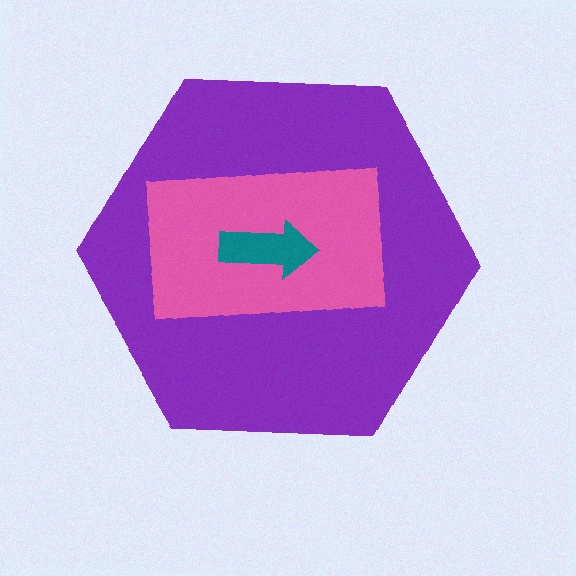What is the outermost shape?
The purple hexagon.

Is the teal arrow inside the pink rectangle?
Yes.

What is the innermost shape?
The teal arrow.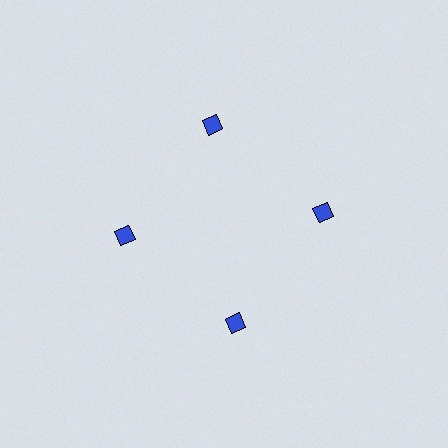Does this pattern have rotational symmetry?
Yes, this pattern has 4-fold rotational symmetry. It looks the same after rotating 90 degrees around the center.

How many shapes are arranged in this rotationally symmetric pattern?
There are 4 shapes, arranged in 4 groups of 1.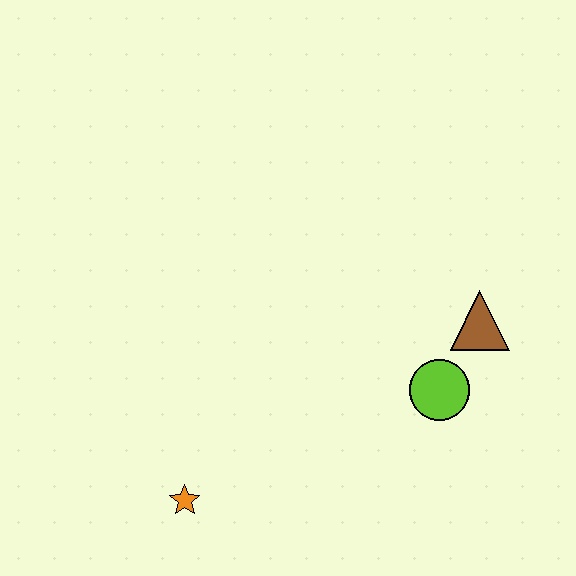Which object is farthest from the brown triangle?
The orange star is farthest from the brown triangle.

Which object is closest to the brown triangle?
The lime circle is closest to the brown triangle.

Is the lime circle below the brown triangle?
Yes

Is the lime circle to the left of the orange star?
No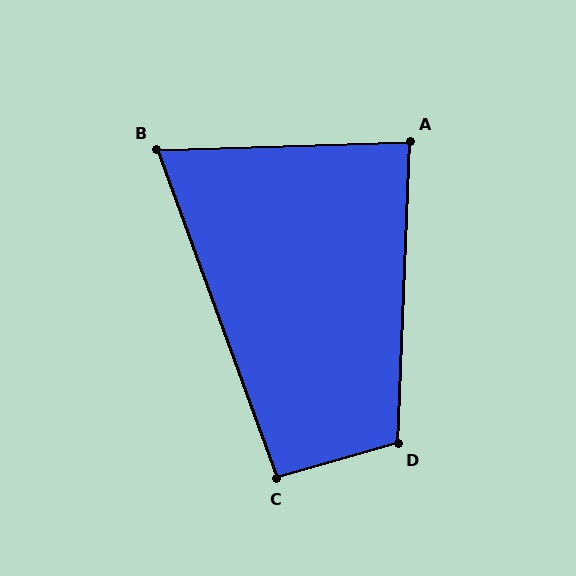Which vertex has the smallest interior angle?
B, at approximately 72 degrees.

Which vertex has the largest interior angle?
D, at approximately 108 degrees.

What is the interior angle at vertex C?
Approximately 94 degrees (approximately right).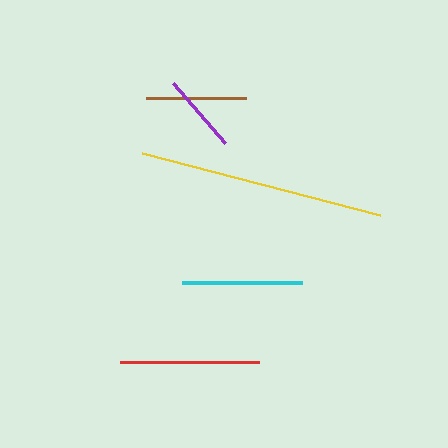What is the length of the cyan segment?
The cyan segment is approximately 120 pixels long.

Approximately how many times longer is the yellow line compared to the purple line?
The yellow line is approximately 3.1 times the length of the purple line.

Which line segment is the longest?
The yellow line is the longest at approximately 246 pixels.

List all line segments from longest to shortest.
From longest to shortest: yellow, red, cyan, brown, purple.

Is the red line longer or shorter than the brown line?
The red line is longer than the brown line.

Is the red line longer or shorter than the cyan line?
The red line is longer than the cyan line.